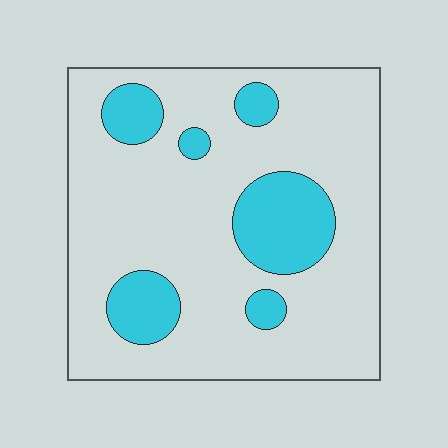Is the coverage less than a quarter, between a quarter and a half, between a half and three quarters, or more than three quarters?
Less than a quarter.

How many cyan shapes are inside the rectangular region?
6.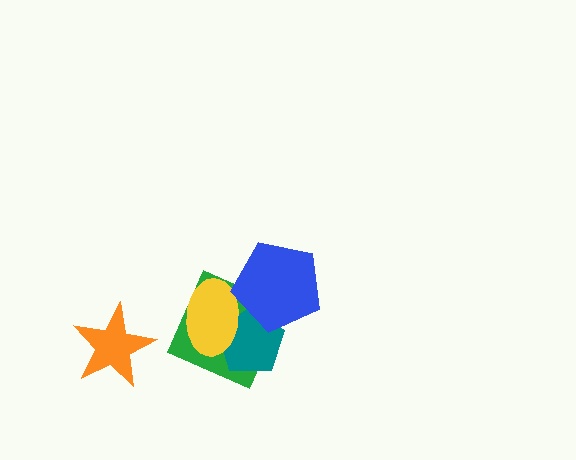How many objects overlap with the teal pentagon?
3 objects overlap with the teal pentagon.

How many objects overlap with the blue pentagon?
3 objects overlap with the blue pentagon.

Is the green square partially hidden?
Yes, it is partially covered by another shape.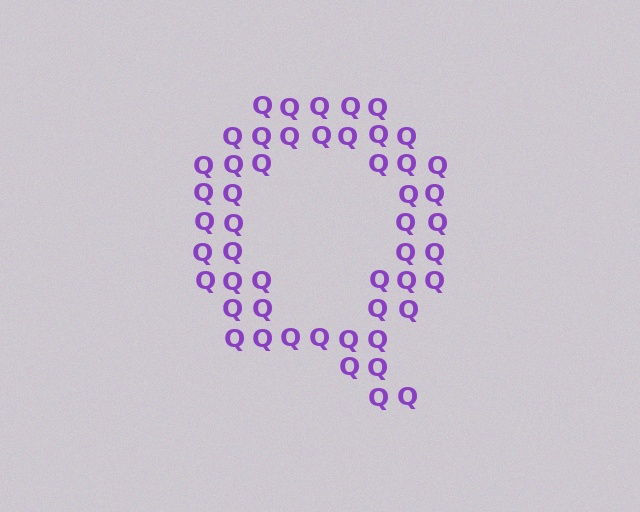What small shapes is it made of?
It is made of small letter Q's.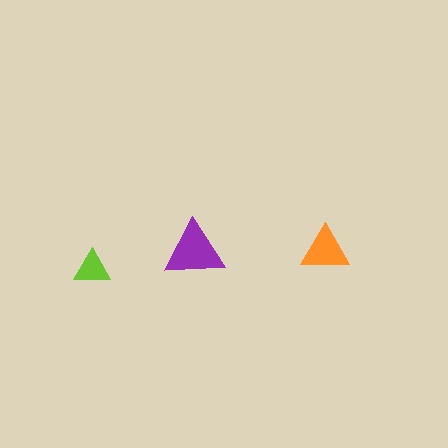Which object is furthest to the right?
The orange triangle is rightmost.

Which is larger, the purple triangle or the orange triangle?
The purple one.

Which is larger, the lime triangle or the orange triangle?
The orange one.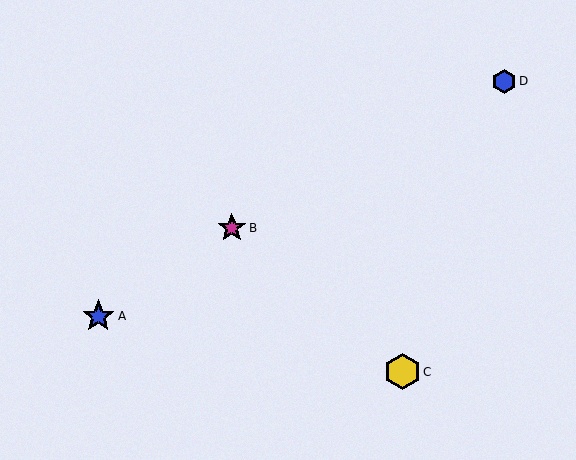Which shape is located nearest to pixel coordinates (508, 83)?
The blue hexagon (labeled D) at (504, 81) is nearest to that location.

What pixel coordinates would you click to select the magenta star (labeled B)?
Click at (232, 228) to select the magenta star B.